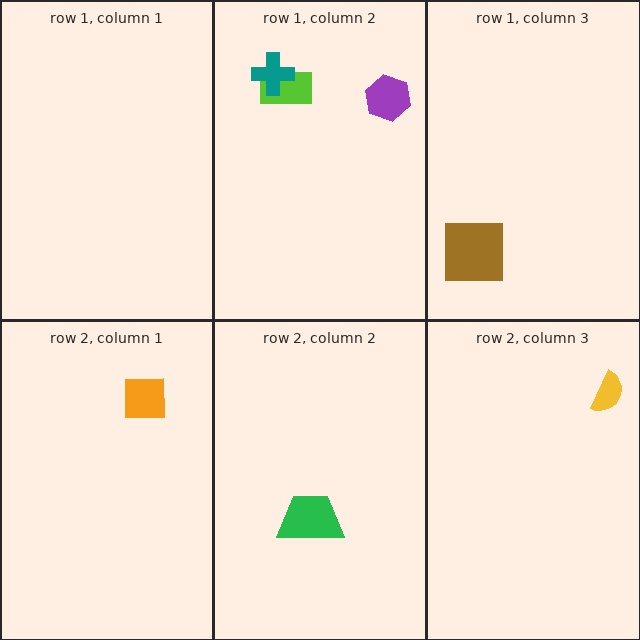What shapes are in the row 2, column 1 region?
The orange square.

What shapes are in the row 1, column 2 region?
The purple hexagon, the lime rectangle, the teal cross.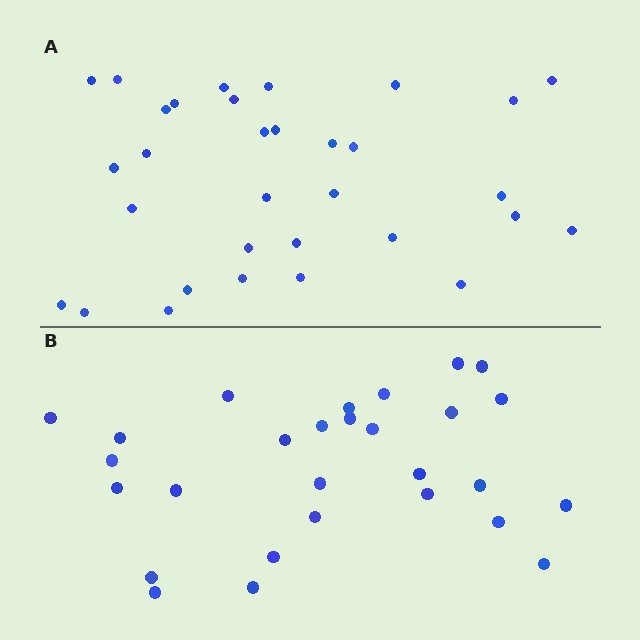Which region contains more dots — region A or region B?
Region A (the top region) has more dots.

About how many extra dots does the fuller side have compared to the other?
Region A has about 4 more dots than region B.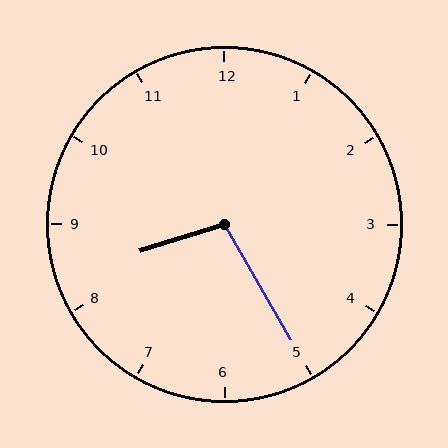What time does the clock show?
8:25.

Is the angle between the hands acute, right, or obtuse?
It is obtuse.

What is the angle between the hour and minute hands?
Approximately 102 degrees.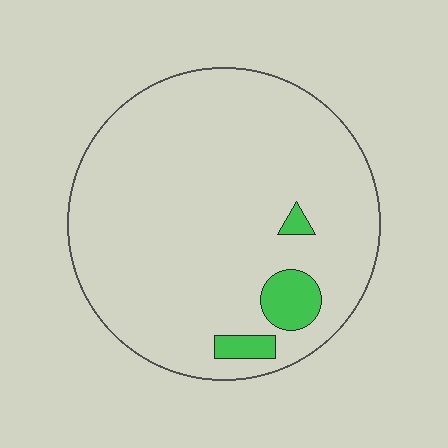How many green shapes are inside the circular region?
3.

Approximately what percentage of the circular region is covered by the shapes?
Approximately 5%.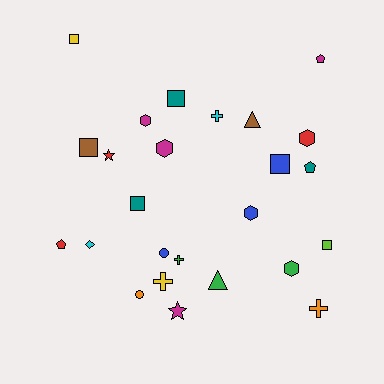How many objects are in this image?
There are 25 objects.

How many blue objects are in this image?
There are 3 blue objects.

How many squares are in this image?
There are 6 squares.